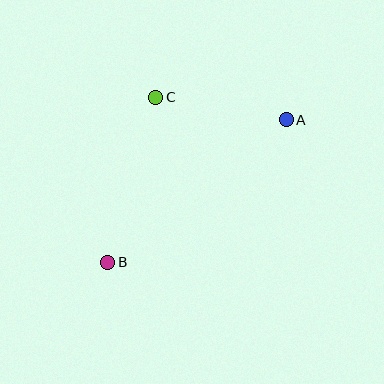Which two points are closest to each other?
Points A and C are closest to each other.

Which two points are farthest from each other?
Points A and B are farthest from each other.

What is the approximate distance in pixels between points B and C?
The distance between B and C is approximately 172 pixels.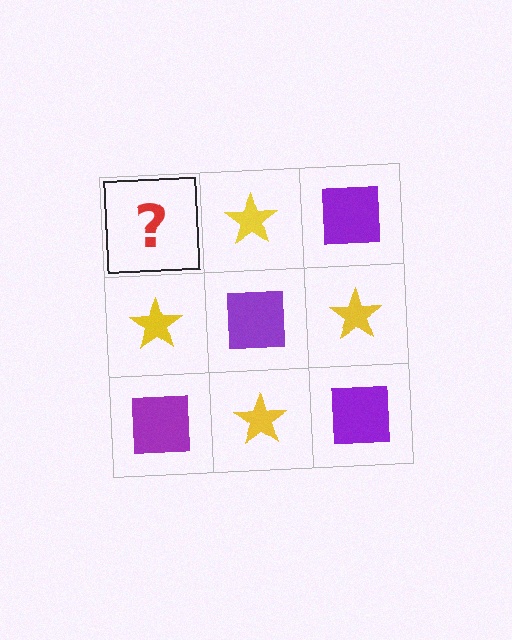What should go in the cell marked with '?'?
The missing cell should contain a purple square.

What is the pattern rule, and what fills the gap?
The rule is that it alternates purple square and yellow star in a checkerboard pattern. The gap should be filled with a purple square.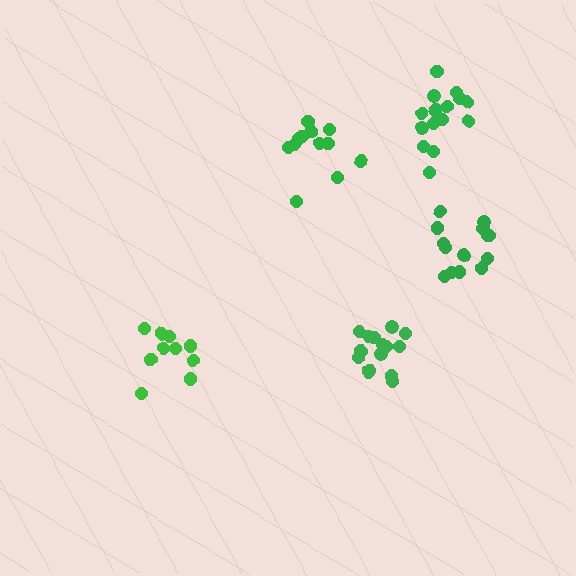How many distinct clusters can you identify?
There are 5 distinct clusters.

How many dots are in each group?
Group 1: 15 dots, Group 2: 12 dots, Group 3: 10 dots, Group 4: 14 dots, Group 5: 16 dots (67 total).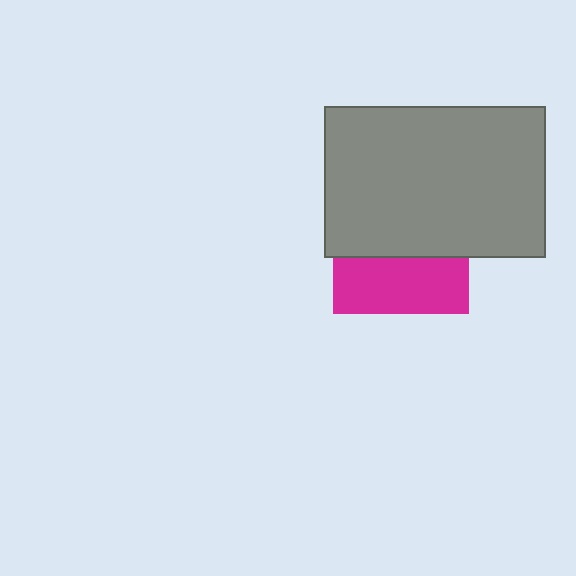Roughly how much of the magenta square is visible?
A small part of it is visible (roughly 41%).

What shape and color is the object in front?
The object in front is a gray rectangle.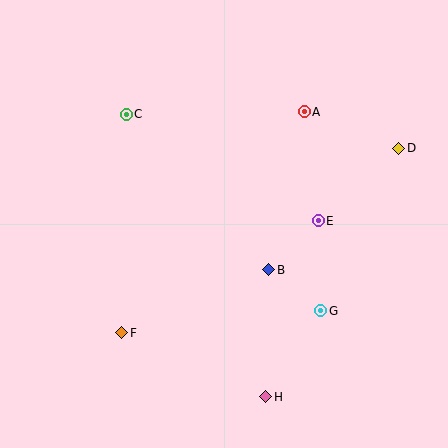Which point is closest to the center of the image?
Point B at (269, 270) is closest to the center.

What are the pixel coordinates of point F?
Point F is at (122, 333).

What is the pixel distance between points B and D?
The distance between B and D is 178 pixels.